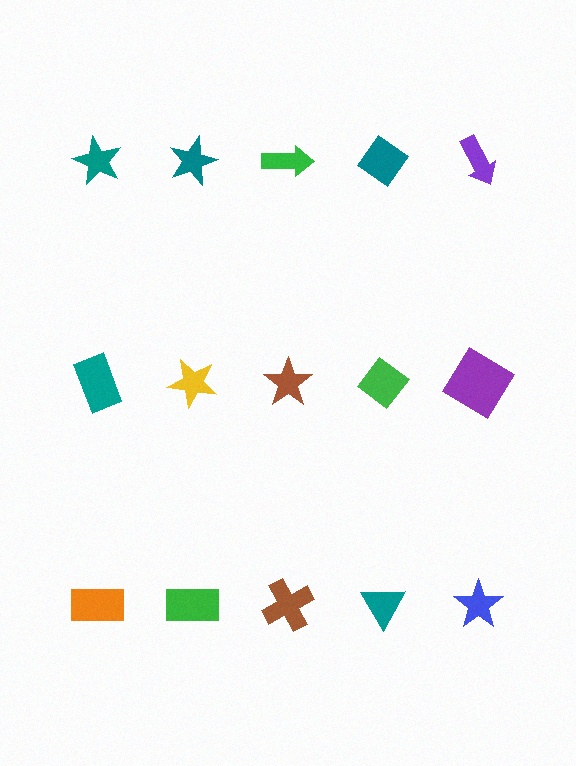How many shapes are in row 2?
5 shapes.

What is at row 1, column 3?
A green arrow.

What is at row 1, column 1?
A teal star.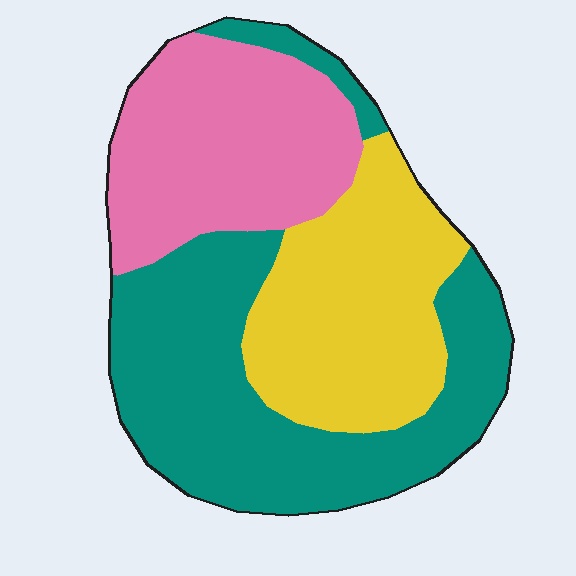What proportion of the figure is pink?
Pink takes up about one quarter (1/4) of the figure.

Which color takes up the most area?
Teal, at roughly 45%.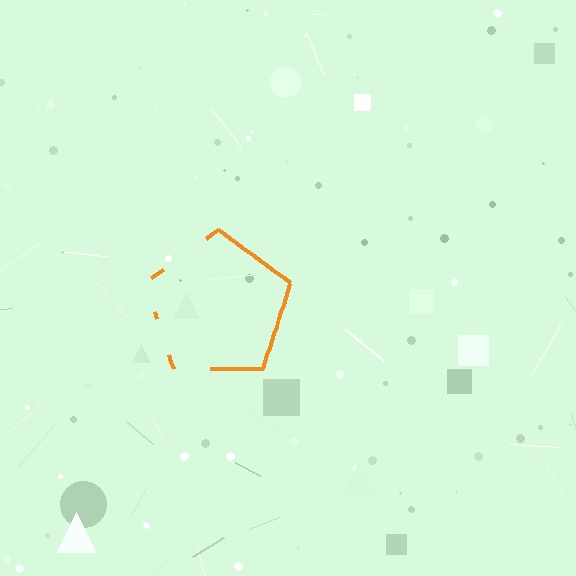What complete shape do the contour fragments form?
The contour fragments form a pentagon.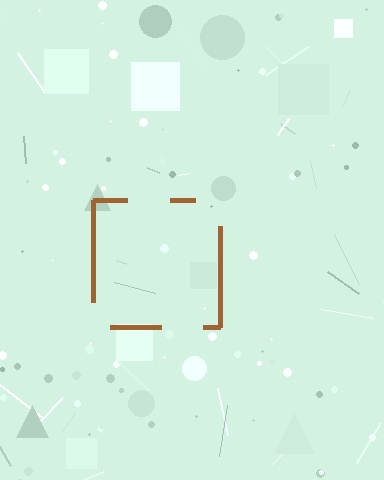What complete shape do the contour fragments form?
The contour fragments form a square.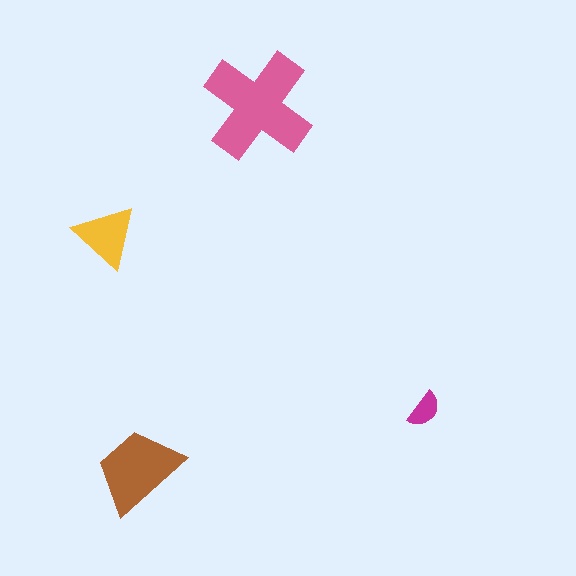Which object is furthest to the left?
The yellow triangle is leftmost.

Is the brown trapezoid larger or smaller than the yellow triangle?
Larger.